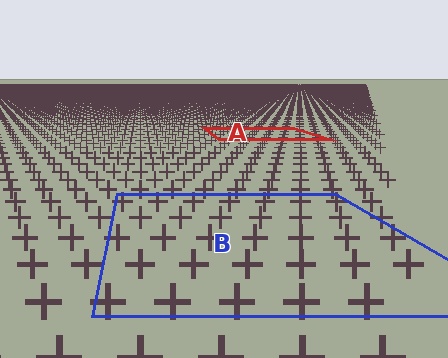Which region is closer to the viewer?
Region B is closer. The texture elements there are larger and more spread out.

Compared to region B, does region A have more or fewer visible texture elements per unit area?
Region A has more texture elements per unit area — they are packed more densely because it is farther away.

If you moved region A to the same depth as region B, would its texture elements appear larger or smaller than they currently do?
They would appear larger. At a closer depth, the same texture elements are projected at a bigger on-screen size.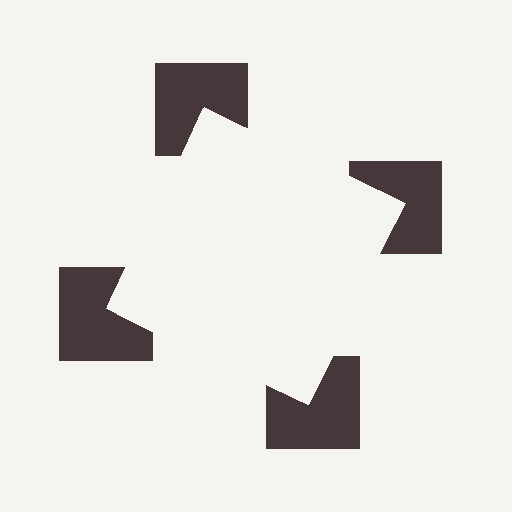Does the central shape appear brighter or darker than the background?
It typically appears slightly brighter than the background, even though no actual brightness change is drawn.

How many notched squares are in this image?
There are 4 — one at each vertex of the illusory square.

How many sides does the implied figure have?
4 sides.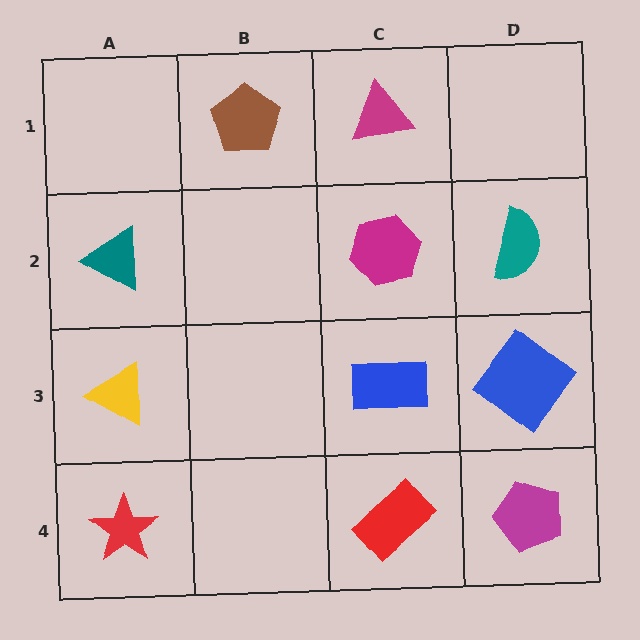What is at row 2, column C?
A magenta hexagon.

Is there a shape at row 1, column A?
No, that cell is empty.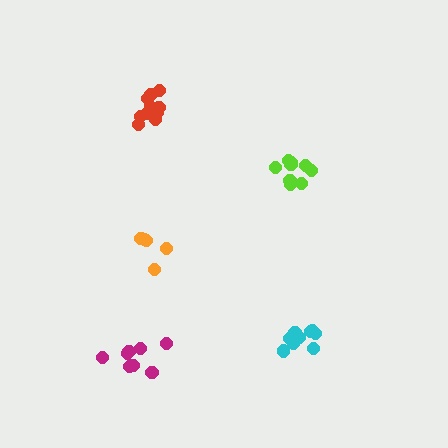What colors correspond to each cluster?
The clusters are colored: lime, orange, magenta, cyan, red.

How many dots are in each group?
Group 1: 9 dots, Group 2: 5 dots, Group 3: 8 dots, Group 4: 9 dots, Group 5: 11 dots (42 total).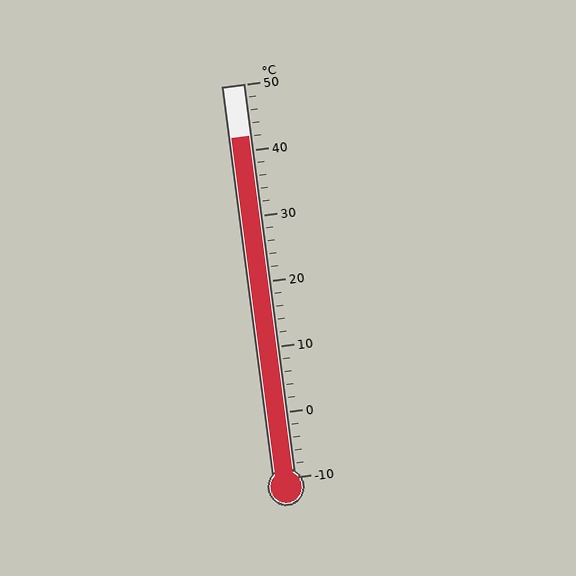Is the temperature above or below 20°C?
The temperature is above 20°C.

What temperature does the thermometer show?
The thermometer shows approximately 42°C.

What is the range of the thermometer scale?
The thermometer scale ranges from -10°C to 50°C.